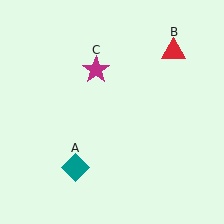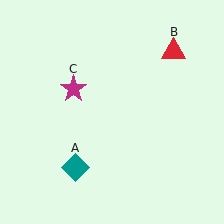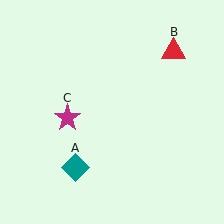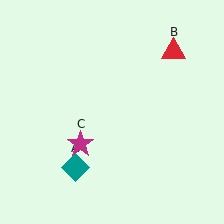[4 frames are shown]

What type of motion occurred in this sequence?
The magenta star (object C) rotated counterclockwise around the center of the scene.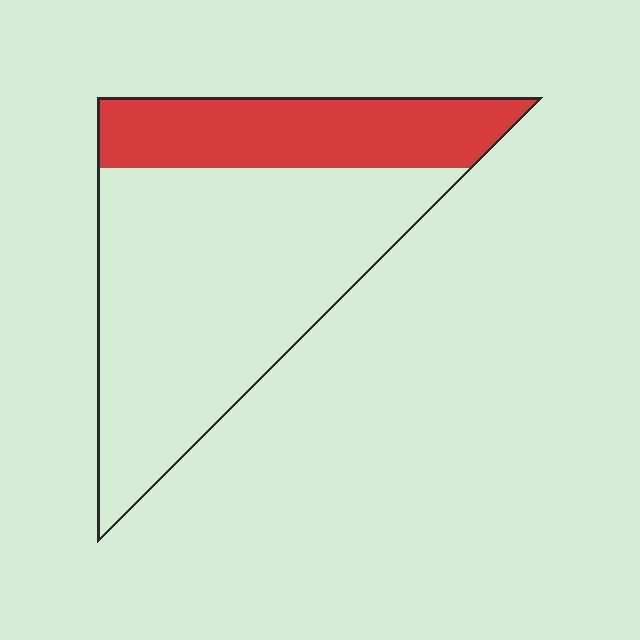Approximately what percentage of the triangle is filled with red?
Approximately 30%.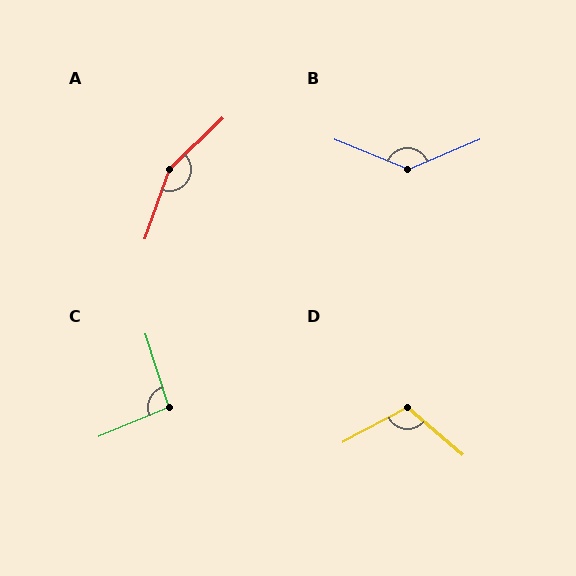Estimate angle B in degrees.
Approximately 135 degrees.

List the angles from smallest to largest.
C (95°), D (111°), B (135°), A (153°).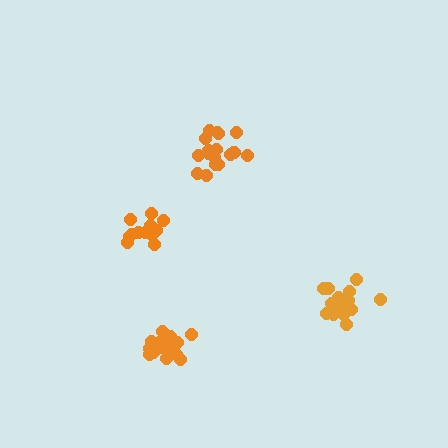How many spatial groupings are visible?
There are 4 spatial groupings.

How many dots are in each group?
Group 1: 19 dots, Group 2: 16 dots, Group 3: 19 dots, Group 4: 13 dots (67 total).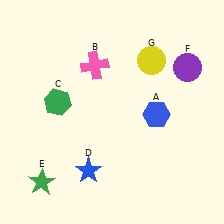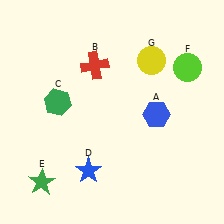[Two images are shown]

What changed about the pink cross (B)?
In Image 1, B is pink. In Image 2, it changed to red.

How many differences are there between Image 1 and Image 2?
There are 2 differences between the two images.